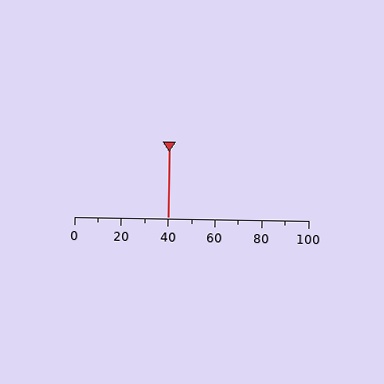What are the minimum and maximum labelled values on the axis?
The axis runs from 0 to 100.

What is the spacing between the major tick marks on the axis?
The major ticks are spaced 20 apart.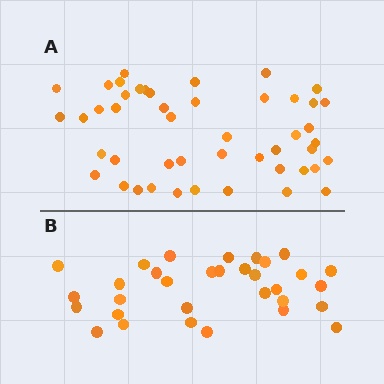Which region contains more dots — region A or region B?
Region A (the top region) has more dots.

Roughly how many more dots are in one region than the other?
Region A has approximately 15 more dots than region B.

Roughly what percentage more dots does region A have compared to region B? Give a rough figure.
About 45% more.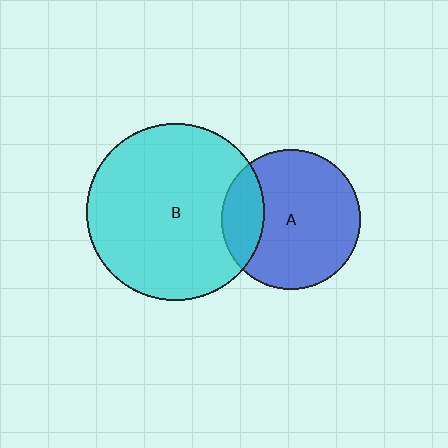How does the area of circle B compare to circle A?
Approximately 1.6 times.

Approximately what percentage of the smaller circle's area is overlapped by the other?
Approximately 20%.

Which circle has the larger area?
Circle B (cyan).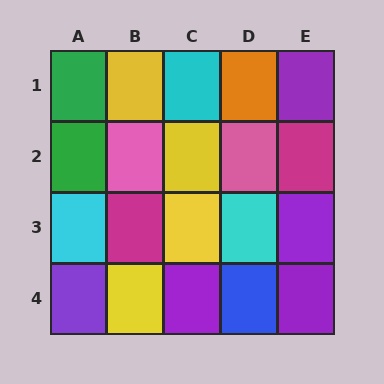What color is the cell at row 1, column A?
Green.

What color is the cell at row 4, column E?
Purple.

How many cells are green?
2 cells are green.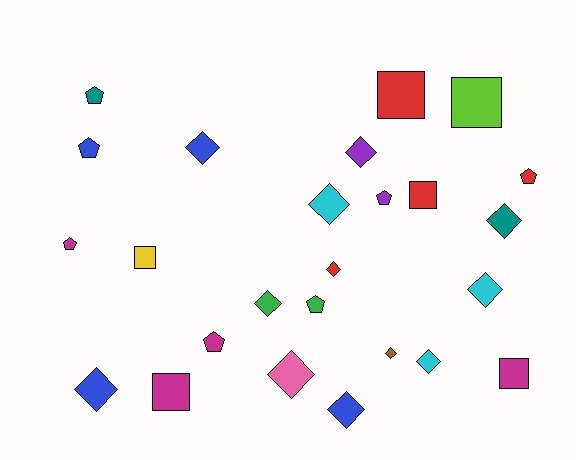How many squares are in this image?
There are 6 squares.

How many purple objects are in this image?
There are 2 purple objects.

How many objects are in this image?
There are 25 objects.